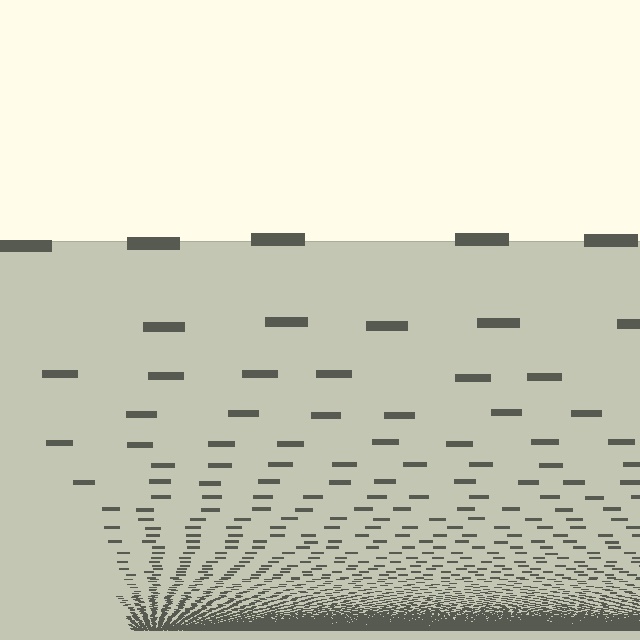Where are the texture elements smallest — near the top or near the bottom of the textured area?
Near the bottom.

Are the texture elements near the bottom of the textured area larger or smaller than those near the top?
Smaller. The gradient is inverted — elements near the bottom are smaller and denser.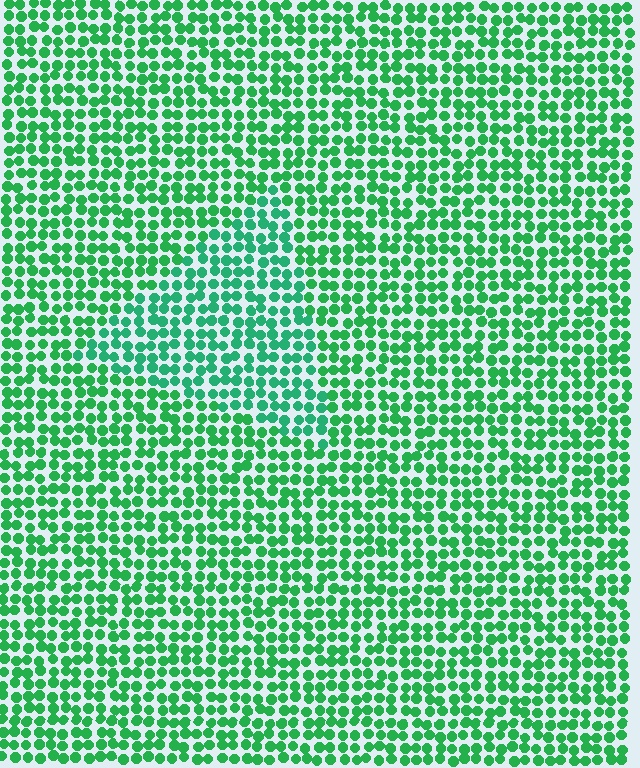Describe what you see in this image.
The image is filled with small green elements in a uniform arrangement. A triangle-shaped region is visible where the elements are tinted to a slightly different hue, forming a subtle color boundary.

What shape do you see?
I see a triangle.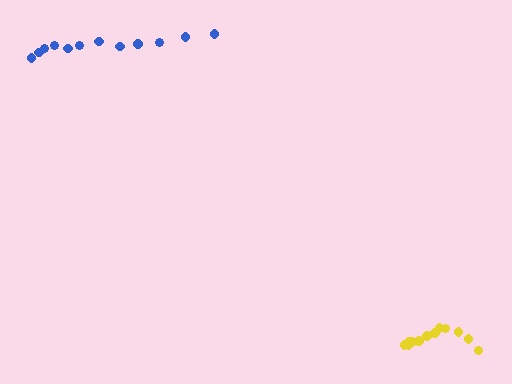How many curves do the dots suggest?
There are 2 distinct paths.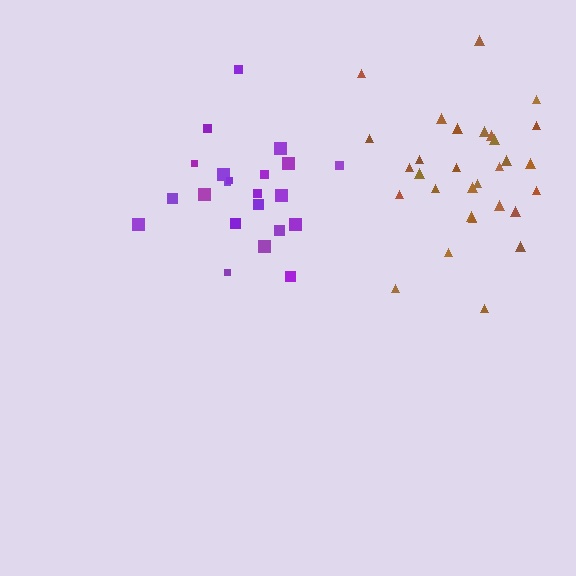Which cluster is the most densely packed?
Purple.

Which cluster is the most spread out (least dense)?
Brown.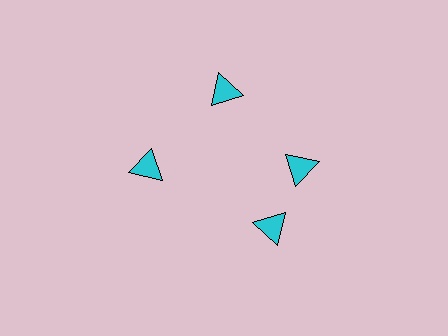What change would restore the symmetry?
The symmetry would be restored by rotating it back into even spacing with its neighbors so that all 4 triangles sit at equal angles and equal distance from the center.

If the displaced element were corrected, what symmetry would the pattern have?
It would have 4-fold rotational symmetry — the pattern would map onto itself every 90 degrees.